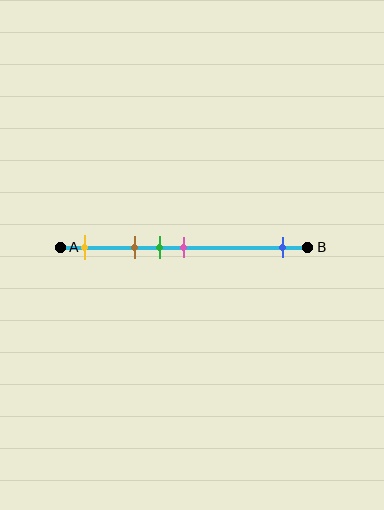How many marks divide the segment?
There are 5 marks dividing the segment.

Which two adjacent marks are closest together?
The green and pink marks are the closest adjacent pair.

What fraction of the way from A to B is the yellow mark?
The yellow mark is approximately 10% (0.1) of the way from A to B.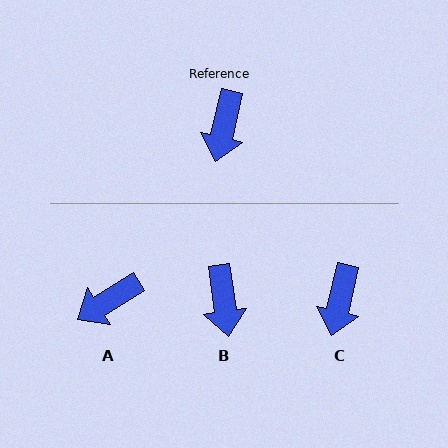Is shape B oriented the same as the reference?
No, it is off by about 21 degrees.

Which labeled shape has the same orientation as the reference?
C.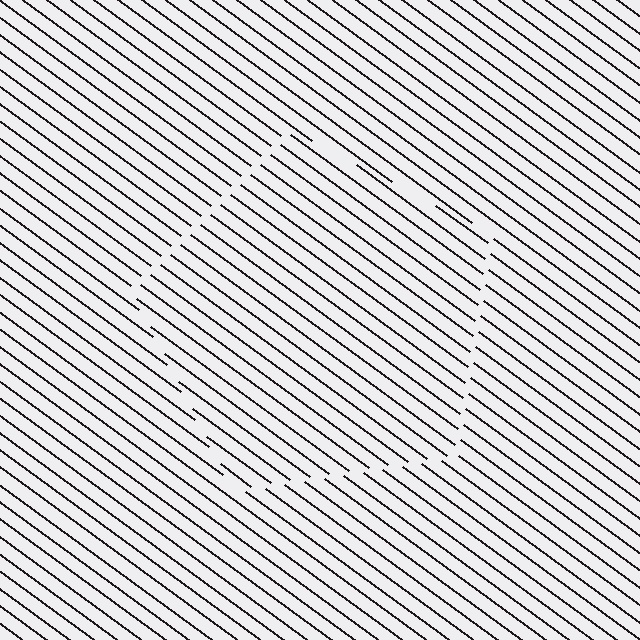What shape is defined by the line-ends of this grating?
An illusory pentagon. The interior of the shape contains the same grating, shifted by half a period — the contour is defined by the phase discontinuity where line-ends from the inner and outer gratings abut.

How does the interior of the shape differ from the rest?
The interior of the shape contains the same grating, shifted by half a period — the contour is defined by the phase discontinuity where line-ends from the inner and outer gratings abut.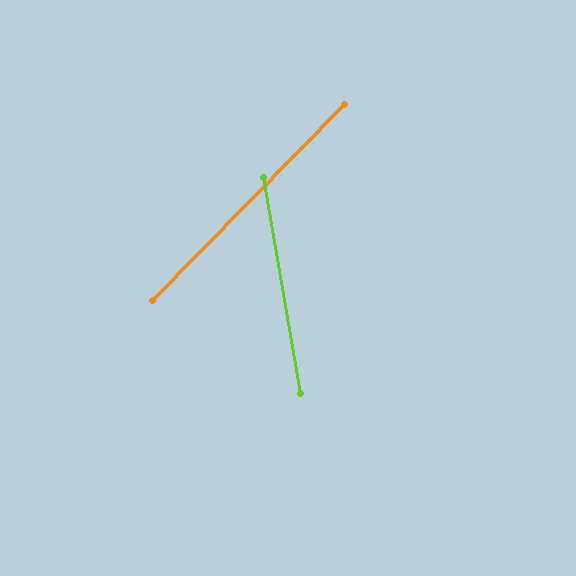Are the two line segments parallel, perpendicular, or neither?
Neither parallel nor perpendicular — they differ by about 54°.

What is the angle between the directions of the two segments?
Approximately 54 degrees.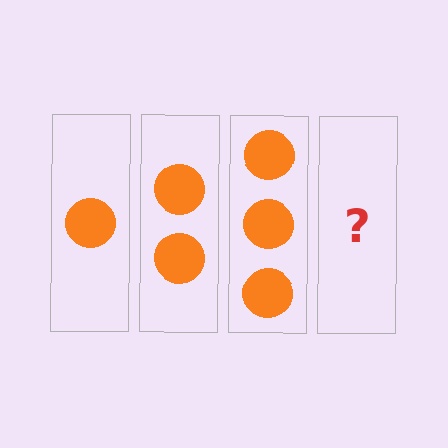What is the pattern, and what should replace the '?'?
The pattern is that each step adds one more circle. The '?' should be 4 circles.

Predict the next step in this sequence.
The next step is 4 circles.